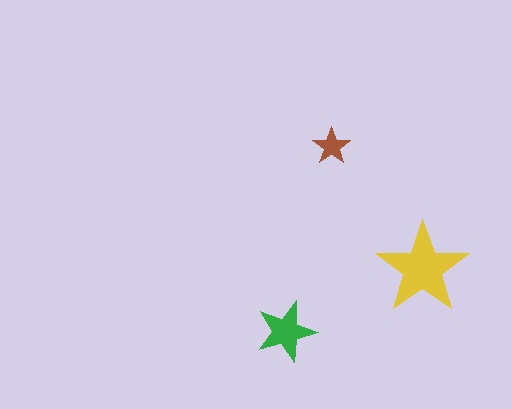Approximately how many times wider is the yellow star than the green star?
About 1.5 times wider.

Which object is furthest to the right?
The yellow star is rightmost.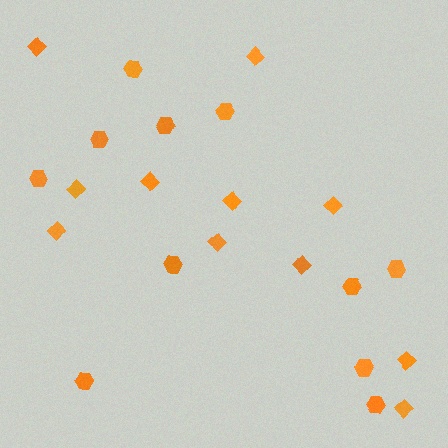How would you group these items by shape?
There are 2 groups: one group of diamonds (11) and one group of hexagons (11).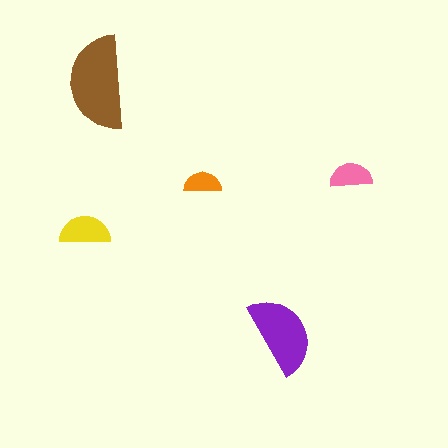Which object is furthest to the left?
The yellow semicircle is leftmost.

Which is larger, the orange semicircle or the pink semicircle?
The pink one.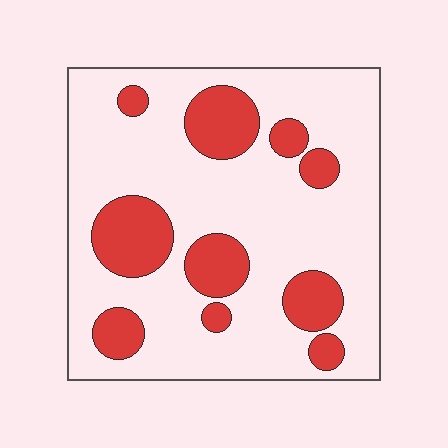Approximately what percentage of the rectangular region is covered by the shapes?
Approximately 25%.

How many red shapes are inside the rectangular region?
10.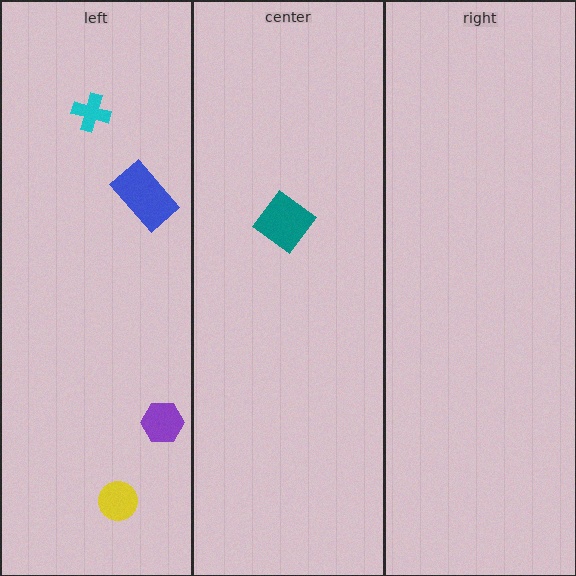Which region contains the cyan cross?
The left region.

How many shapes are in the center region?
1.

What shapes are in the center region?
The teal diamond.